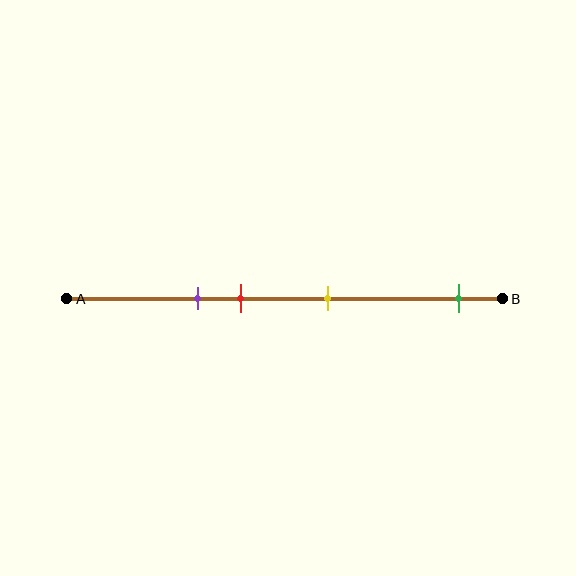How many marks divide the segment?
There are 4 marks dividing the segment.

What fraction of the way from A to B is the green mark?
The green mark is approximately 90% (0.9) of the way from A to B.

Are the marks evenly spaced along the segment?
No, the marks are not evenly spaced.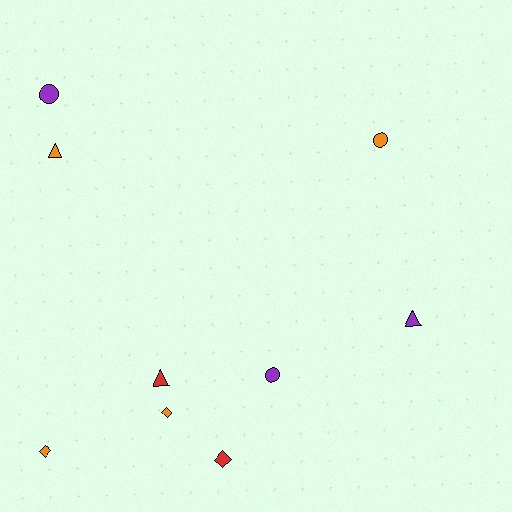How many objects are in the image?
There are 9 objects.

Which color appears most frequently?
Orange, with 4 objects.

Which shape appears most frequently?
Diamond, with 3 objects.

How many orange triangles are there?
There is 1 orange triangle.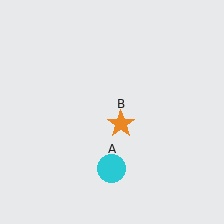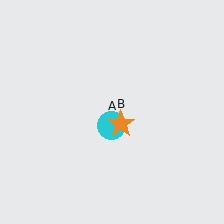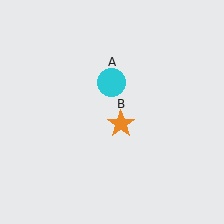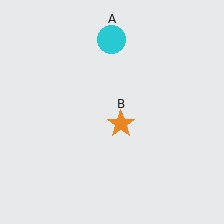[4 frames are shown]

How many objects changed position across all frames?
1 object changed position: cyan circle (object A).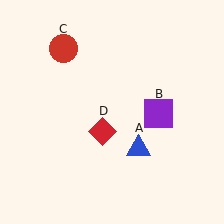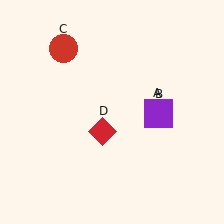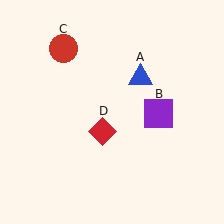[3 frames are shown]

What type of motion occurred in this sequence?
The blue triangle (object A) rotated counterclockwise around the center of the scene.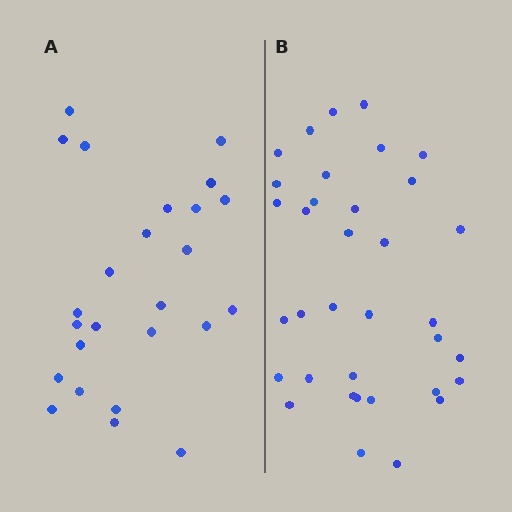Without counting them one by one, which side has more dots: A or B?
Region B (the right region) has more dots.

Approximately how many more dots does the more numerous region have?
Region B has roughly 10 or so more dots than region A.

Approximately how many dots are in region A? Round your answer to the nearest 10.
About 20 dots. (The exact count is 25, which rounds to 20.)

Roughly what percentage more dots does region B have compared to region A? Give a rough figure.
About 40% more.